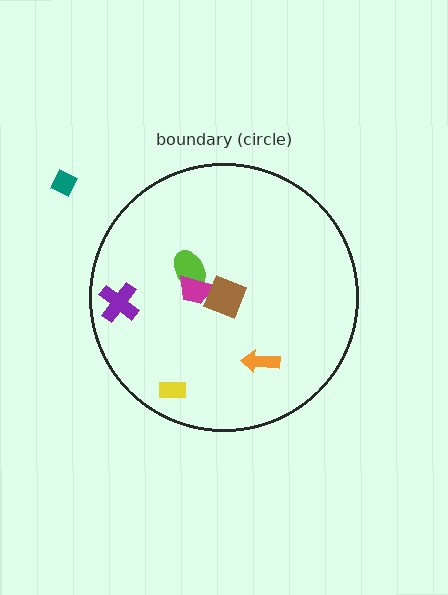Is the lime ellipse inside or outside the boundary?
Inside.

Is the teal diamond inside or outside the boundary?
Outside.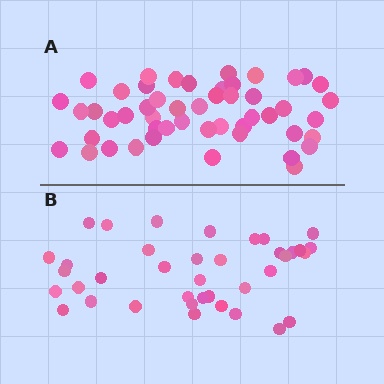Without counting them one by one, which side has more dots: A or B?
Region A (the top region) has more dots.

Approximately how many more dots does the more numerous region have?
Region A has roughly 12 or so more dots than region B.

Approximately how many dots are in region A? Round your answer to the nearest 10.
About 50 dots.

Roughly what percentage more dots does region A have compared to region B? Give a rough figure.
About 30% more.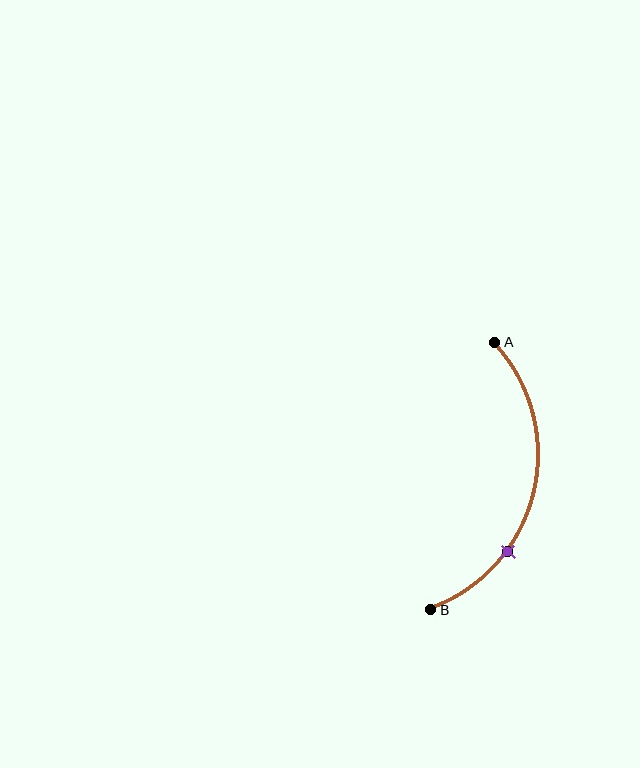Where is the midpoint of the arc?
The arc midpoint is the point on the curve farthest from the straight line joining A and B. It sits to the right of that line.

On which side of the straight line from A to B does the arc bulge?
The arc bulges to the right of the straight line connecting A and B.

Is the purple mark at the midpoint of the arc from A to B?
No. The purple mark lies on the arc but is closer to endpoint B. The arc midpoint would be at the point on the curve equidistant along the arc from both A and B.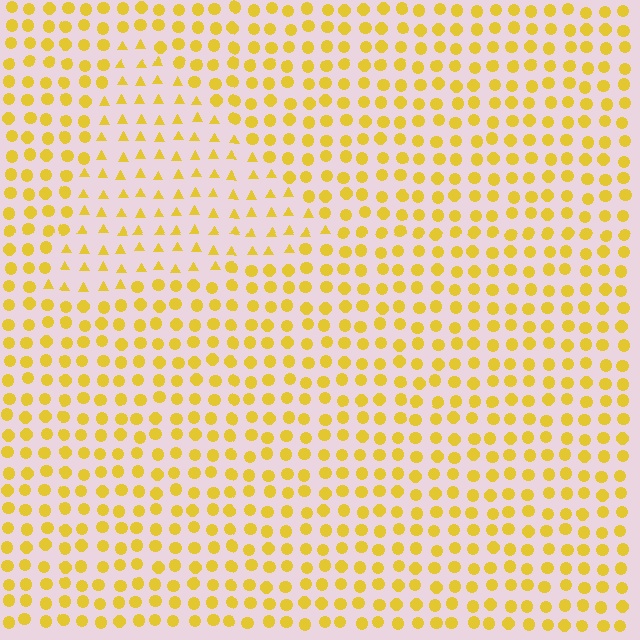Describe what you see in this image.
The image is filled with small yellow elements arranged in a uniform grid. A triangle-shaped region contains triangles, while the surrounding area contains circles. The boundary is defined purely by the change in element shape.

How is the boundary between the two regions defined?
The boundary is defined by a change in element shape: triangles inside vs. circles outside. All elements share the same color and spacing.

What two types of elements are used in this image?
The image uses triangles inside the triangle region and circles outside it.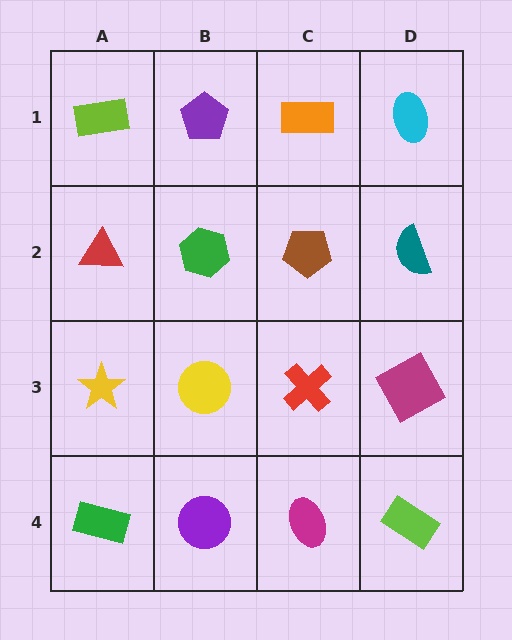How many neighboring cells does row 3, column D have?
3.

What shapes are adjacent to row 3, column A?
A red triangle (row 2, column A), a green rectangle (row 4, column A), a yellow circle (row 3, column B).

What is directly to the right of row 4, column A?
A purple circle.